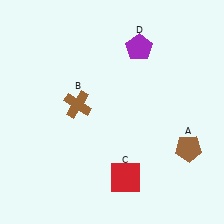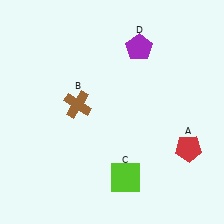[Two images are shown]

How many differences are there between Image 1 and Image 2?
There are 2 differences between the two images.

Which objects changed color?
A changed from brown to red. C changed from red to lime.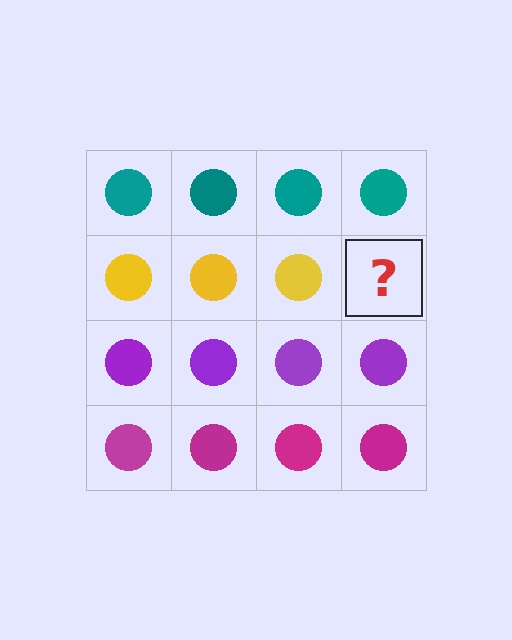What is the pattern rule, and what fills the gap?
The rule is that each row has a consistent color. The gap should be filled with a yellow circle.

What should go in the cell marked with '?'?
The missing cell should contain a yellow circle.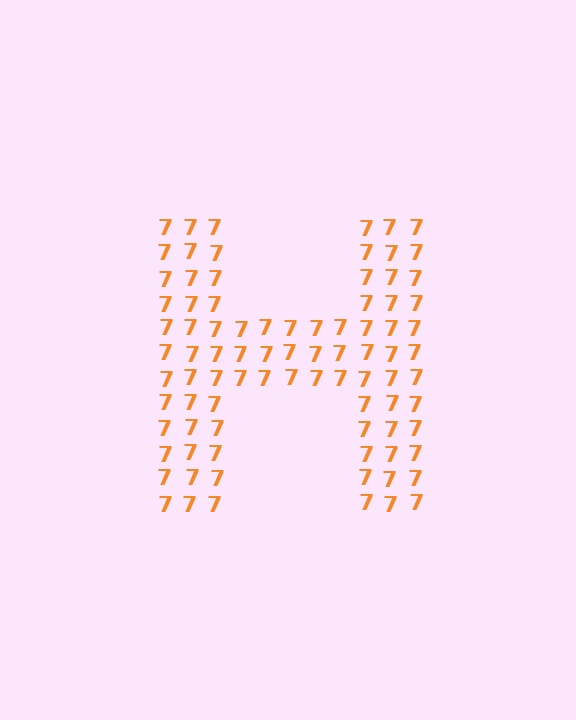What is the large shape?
The large shape is the letter H.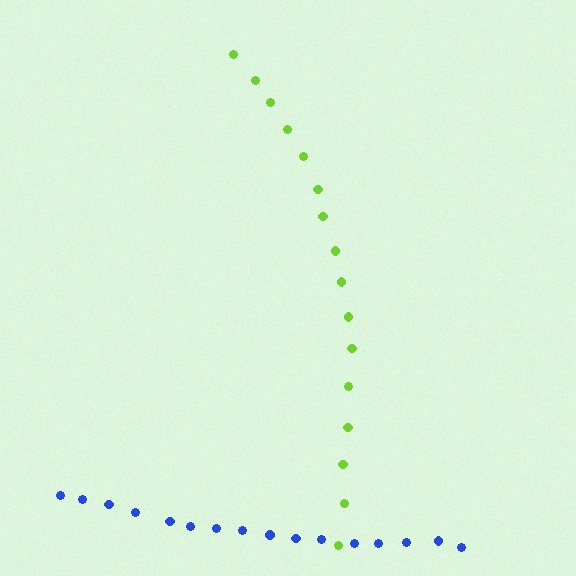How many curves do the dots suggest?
There are 2 distinct paths.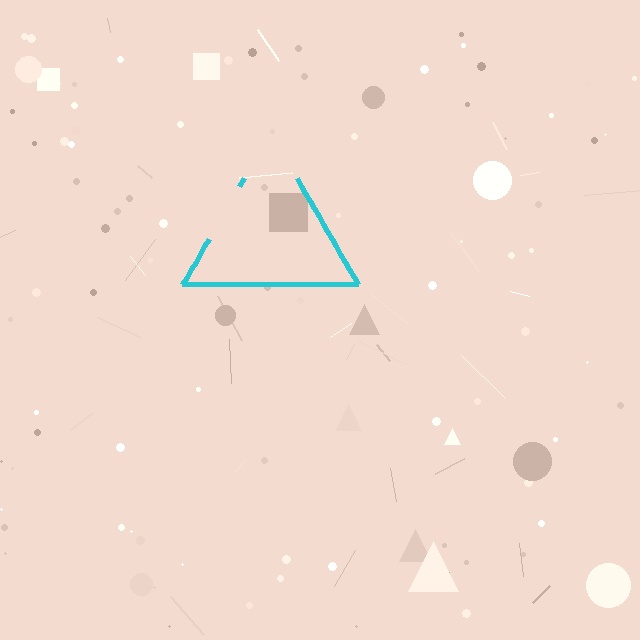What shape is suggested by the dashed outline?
The dashed outline suggests a triangle.